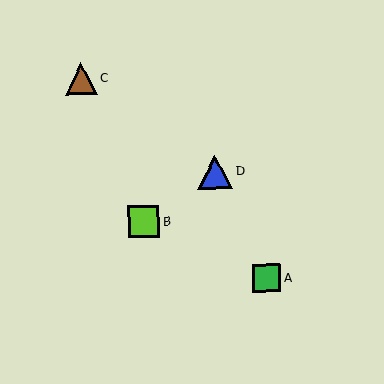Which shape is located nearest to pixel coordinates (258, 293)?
The green square (labeled A) at (266, 278) is nearest to that location.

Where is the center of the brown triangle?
The center of the brown triangle is at (81, 79).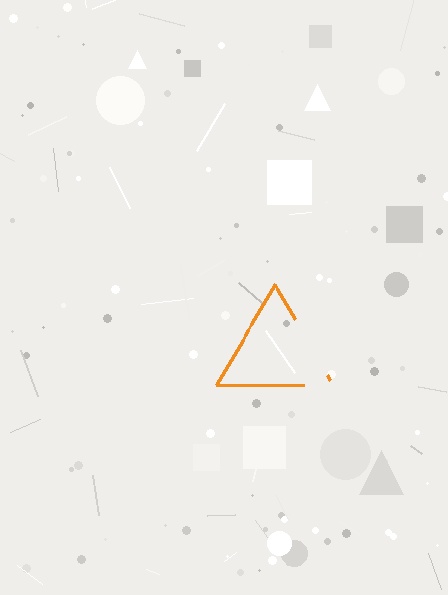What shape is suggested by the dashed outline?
The dashed outline suggests a triangle.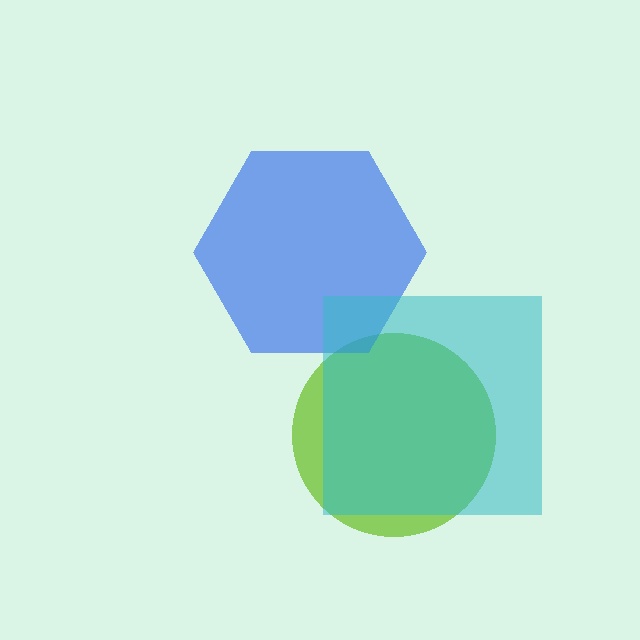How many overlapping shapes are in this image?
There are 3 overlapping shapes in the image.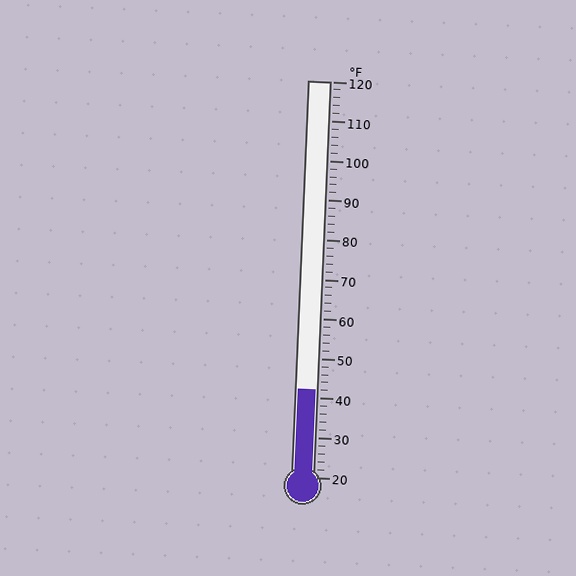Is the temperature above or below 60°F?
The temperature is below 60°F.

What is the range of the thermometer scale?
The thermometer scale ranges from 20°F to 120°F.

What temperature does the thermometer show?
The thermometer shows approximately 42°F.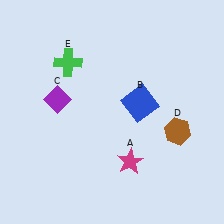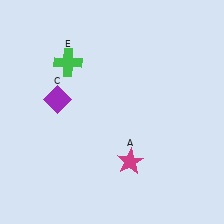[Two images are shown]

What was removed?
The brown hexagon (D), the blue square (B) were removed in Image 2.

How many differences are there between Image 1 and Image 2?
There are 2 differences between the two images.